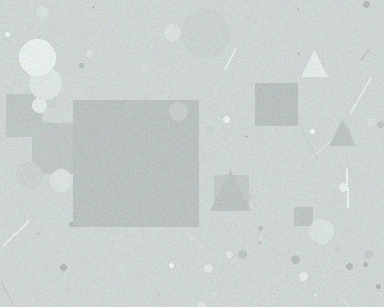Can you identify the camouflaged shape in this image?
The camouflaged shape is a square.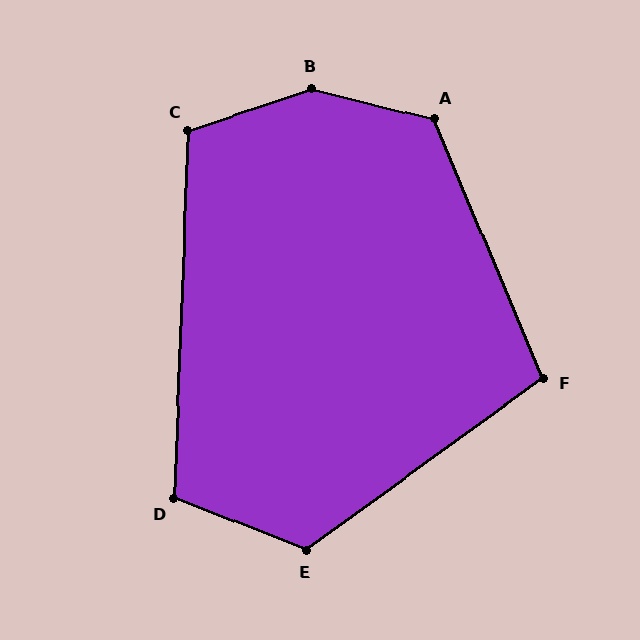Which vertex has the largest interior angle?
B, at approximately 148 degrees.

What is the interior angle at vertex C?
Approximately 111 degrees (obtuse).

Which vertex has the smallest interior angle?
F, at approximately 103 degrees.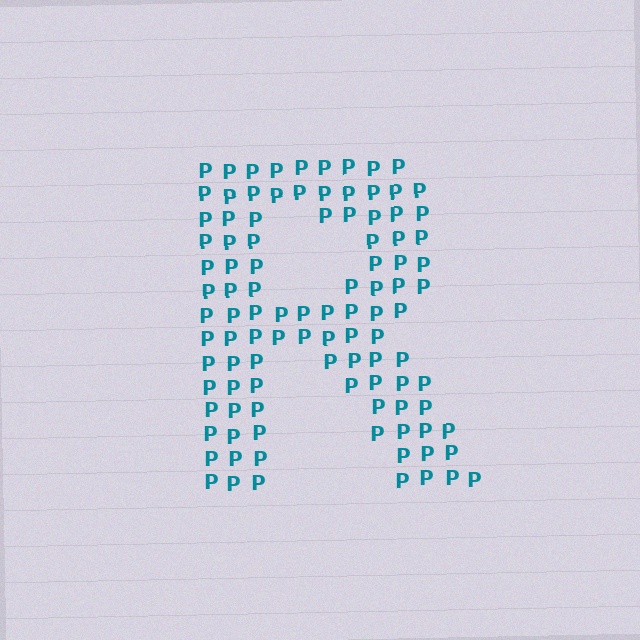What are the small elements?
The small elements are letter P's.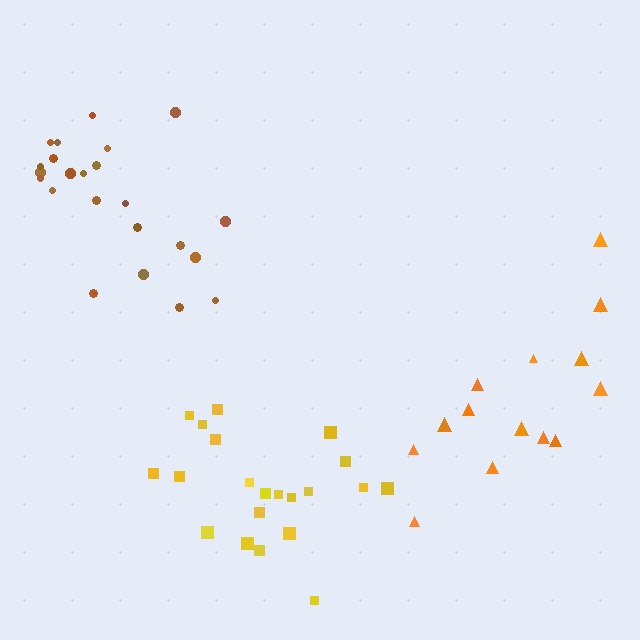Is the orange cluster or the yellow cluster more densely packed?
Yellow.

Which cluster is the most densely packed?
Brown.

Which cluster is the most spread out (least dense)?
Orange.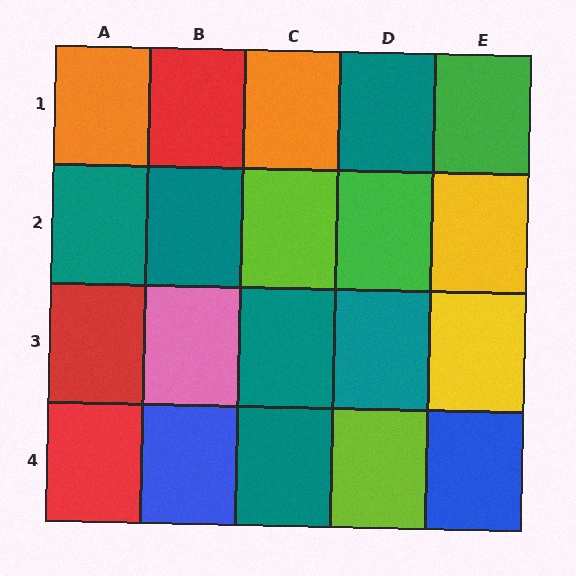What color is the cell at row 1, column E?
Green.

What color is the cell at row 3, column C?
Teal.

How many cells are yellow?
2 cells are yellow.